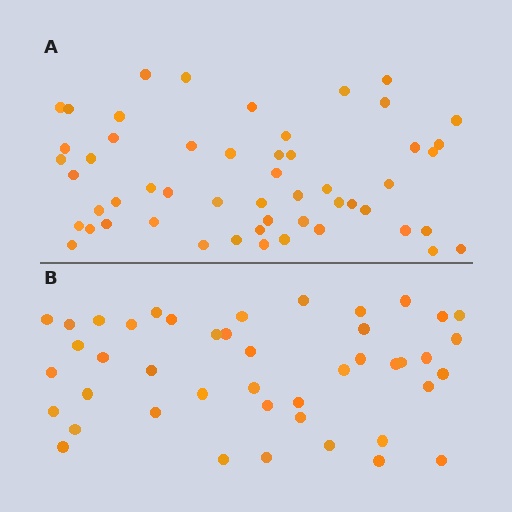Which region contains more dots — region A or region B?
Region A (the top region) has more dots.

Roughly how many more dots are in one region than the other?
Region A has roughly 8 or so more dots than region B.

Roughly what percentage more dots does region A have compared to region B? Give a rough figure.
About 20% more.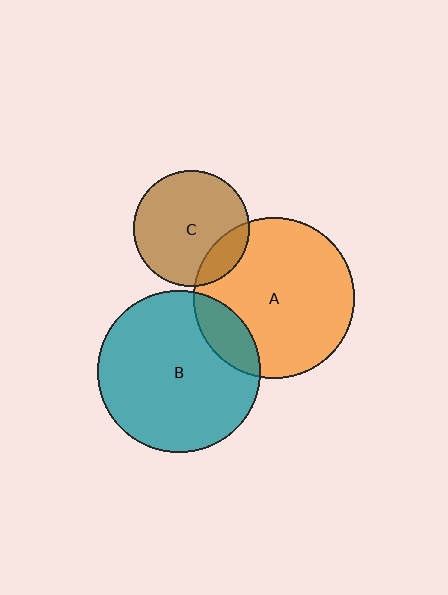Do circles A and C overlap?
Yes.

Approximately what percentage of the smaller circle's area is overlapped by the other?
Approximately 15%.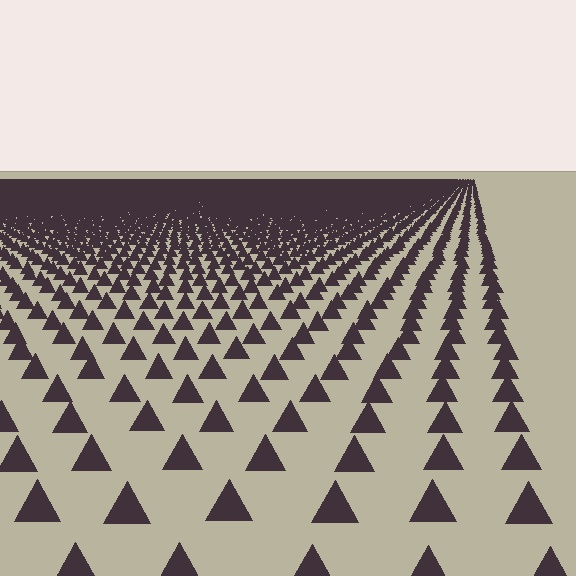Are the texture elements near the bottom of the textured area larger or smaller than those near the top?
Larger. Near the bottom, elements are closer to the viewer and appear at a bigger on-screen size.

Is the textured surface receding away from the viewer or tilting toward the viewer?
The surface is receding away from the viewer. Texture elements get smaller and denser toward the top.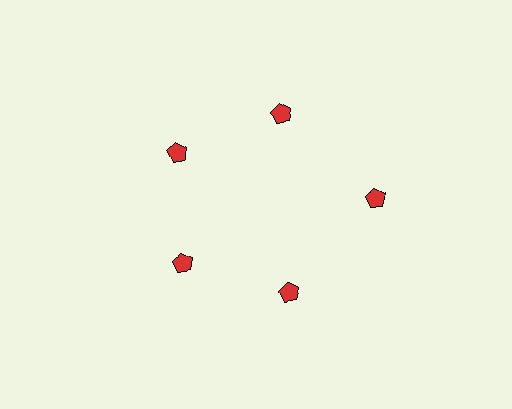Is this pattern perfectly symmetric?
No. The 5 red pentagons are arranged in a ring, but one element near the 3 o'clock position is pushed outward from the center, breaking the 5-fold rotational symmetry.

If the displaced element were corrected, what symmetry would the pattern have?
It would have 5-fold rotational symmetry — the pattern would map onto itself every 72 degrees.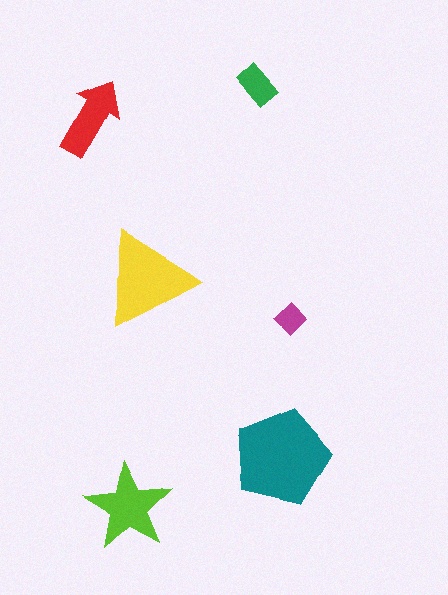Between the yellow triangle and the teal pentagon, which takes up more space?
The teal pentagon.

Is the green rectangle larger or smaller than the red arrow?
Smaller.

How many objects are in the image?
There are 6 objects in the image.